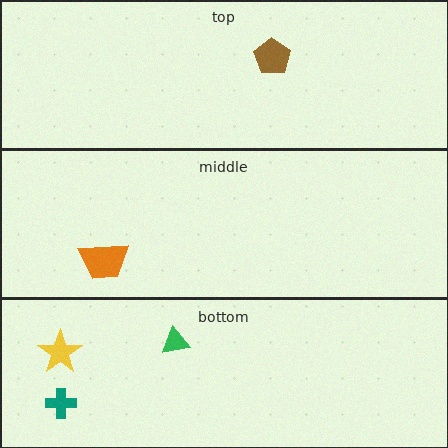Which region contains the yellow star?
The bottom region.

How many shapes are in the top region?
1.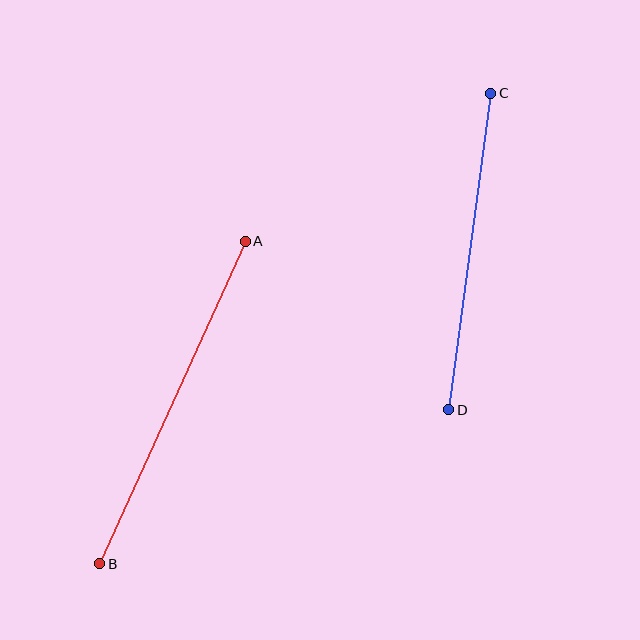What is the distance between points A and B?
The distance is approximately 354 pixels.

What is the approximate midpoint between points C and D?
The midpoint is at approximately (470, 252) pixels.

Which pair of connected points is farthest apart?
Points A and B are farthest apart.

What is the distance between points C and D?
The distance is approximately 319 pixels.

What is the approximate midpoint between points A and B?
The midpoint is at approximately (173, 403) pixels.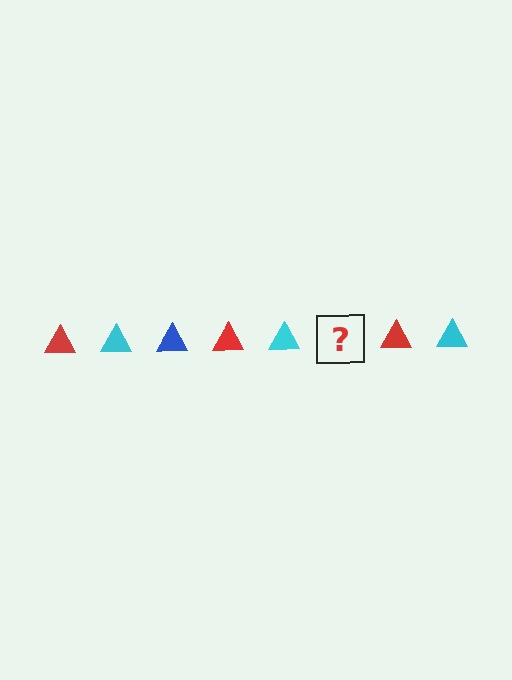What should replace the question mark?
The question mark should be replaced with a blue triangle.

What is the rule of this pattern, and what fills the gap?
The rule is that the pattern cycles through red, cyan, blue triangles. The gap should be filled with a blue triangle.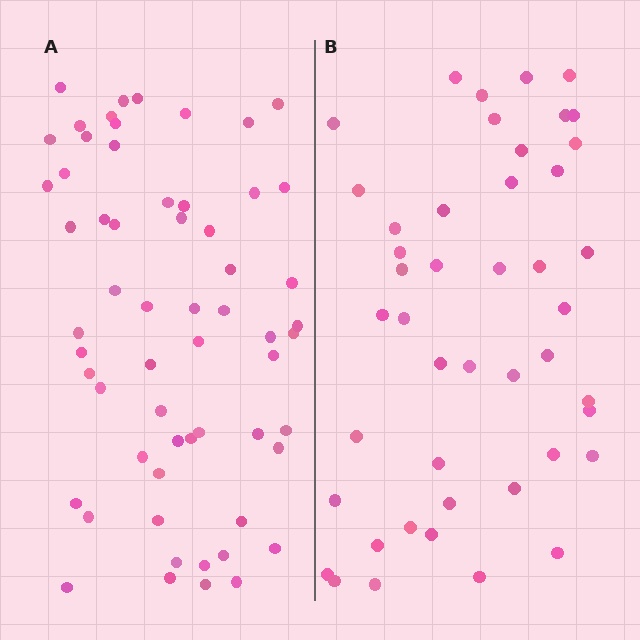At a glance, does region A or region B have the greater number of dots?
Region A (the left region) has more dots.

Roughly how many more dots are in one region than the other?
Region A has approximately 15 more dots than region B.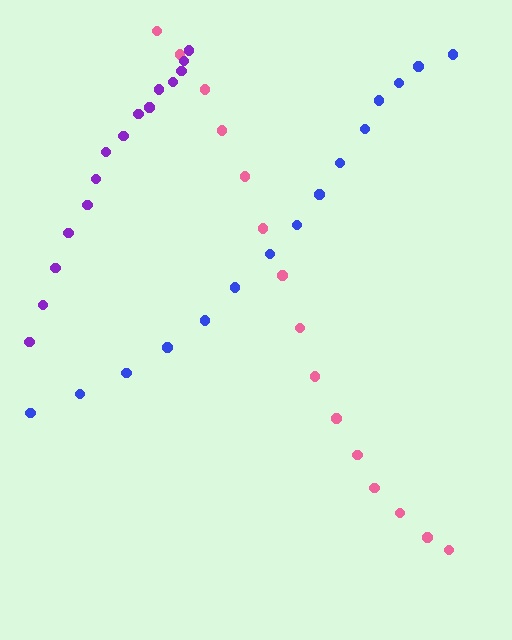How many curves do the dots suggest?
There are 3 distinct paths.